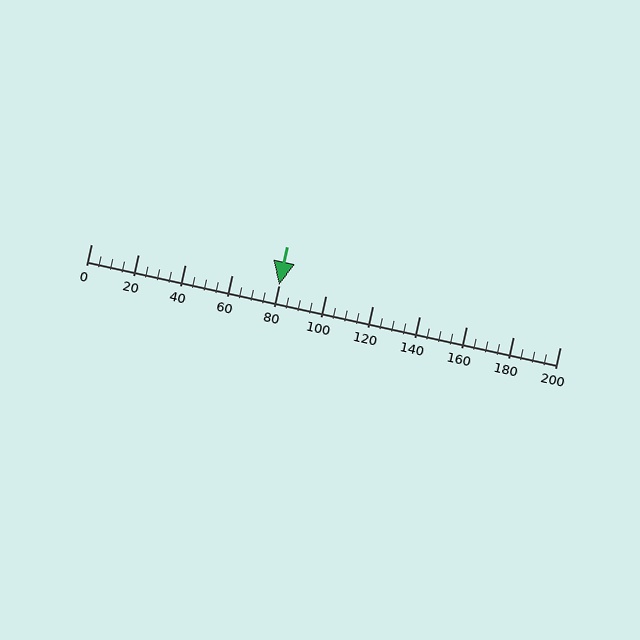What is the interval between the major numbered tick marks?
The major tick marks are spaced 20 units apart.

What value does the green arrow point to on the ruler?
The green arrow points to approximately 80.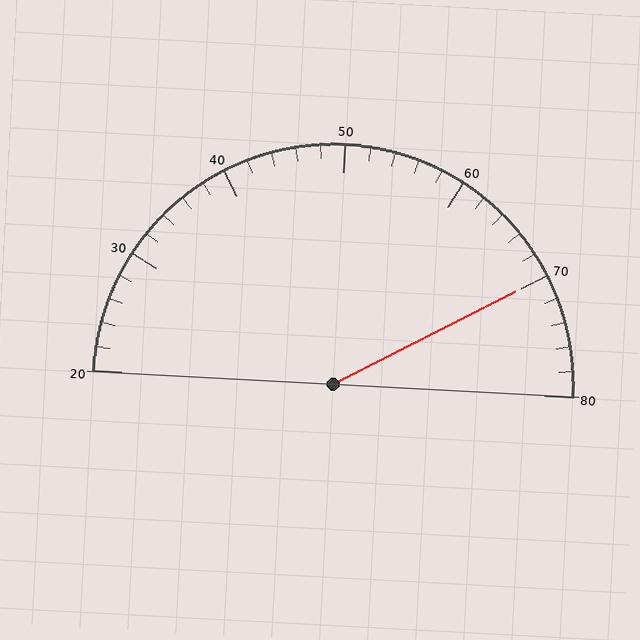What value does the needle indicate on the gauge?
The needle indicates approximately 70.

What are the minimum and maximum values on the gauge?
The gauge ranges from 20 to 80.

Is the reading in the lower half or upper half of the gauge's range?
The reading is in the upper half of the range (20 to 80).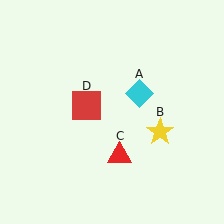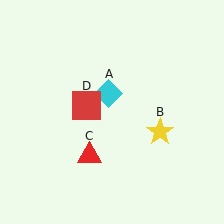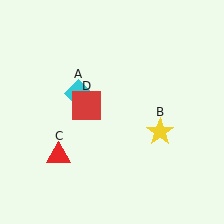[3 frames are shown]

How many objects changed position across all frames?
2 objects changed position: cyan diamond (object A), red triangle (object C).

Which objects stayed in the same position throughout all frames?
Yellow star (object B) and red square (object D) remained stationary.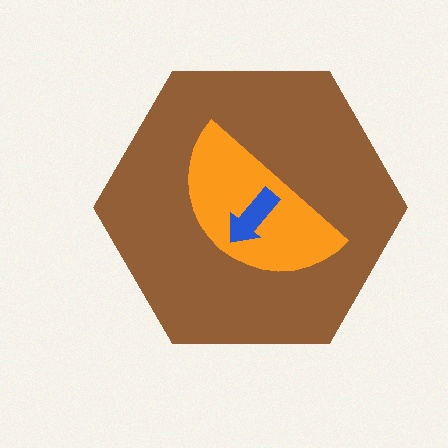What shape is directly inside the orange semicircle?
The blue arrow.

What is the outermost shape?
The brown hexagon.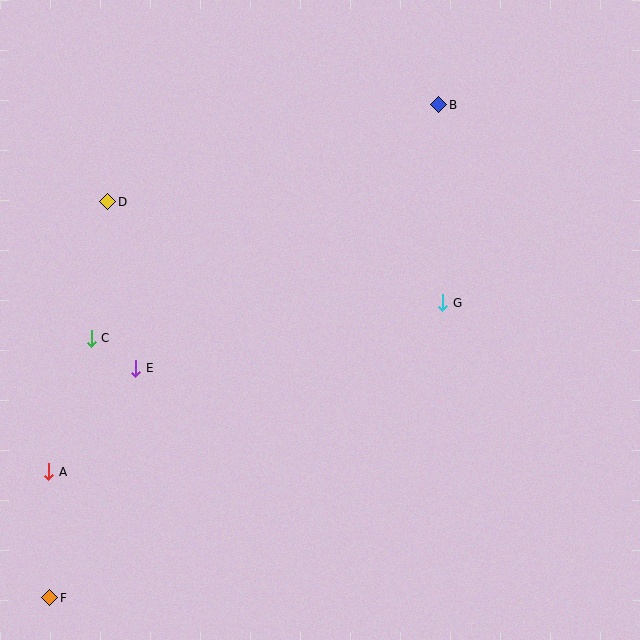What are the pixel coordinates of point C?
Point C is at (91, 338).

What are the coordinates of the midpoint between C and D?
The midpoint between C and D is at (100, 270).